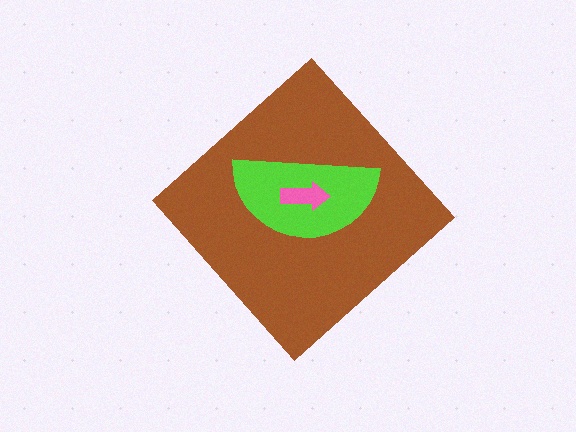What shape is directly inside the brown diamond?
The lime semicircle.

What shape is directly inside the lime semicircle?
The pink arrow.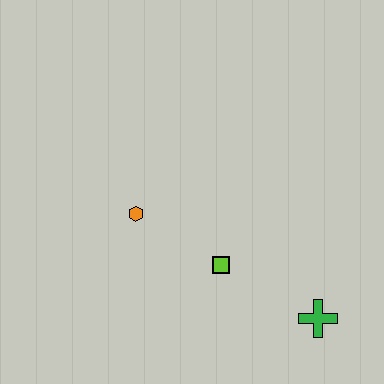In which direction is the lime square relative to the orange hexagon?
The lime square is to the right of the orange hexagon.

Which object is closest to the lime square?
The orange hexagon is closest to the lime square.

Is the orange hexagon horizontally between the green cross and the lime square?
No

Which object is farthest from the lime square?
The green cross is farthest from the lime square.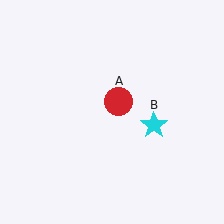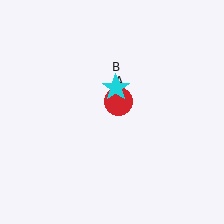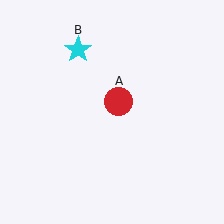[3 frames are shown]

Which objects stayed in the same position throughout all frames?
Red circle (object A) remained stationary.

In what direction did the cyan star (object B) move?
The cyan star (object B) moved up and to the left.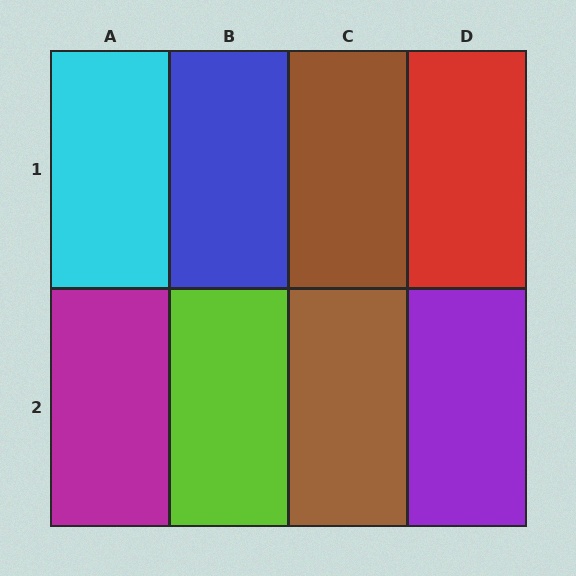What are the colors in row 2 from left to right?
Magenta, lime, brown, purple.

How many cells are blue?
1 cell is blue.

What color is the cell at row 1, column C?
Brown.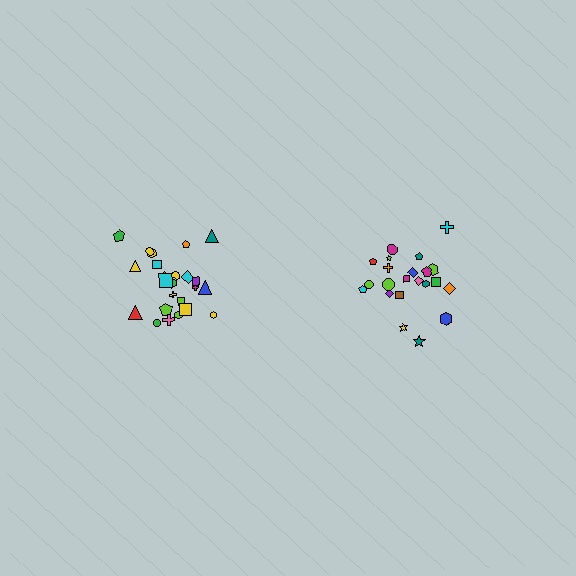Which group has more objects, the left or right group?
The left group.